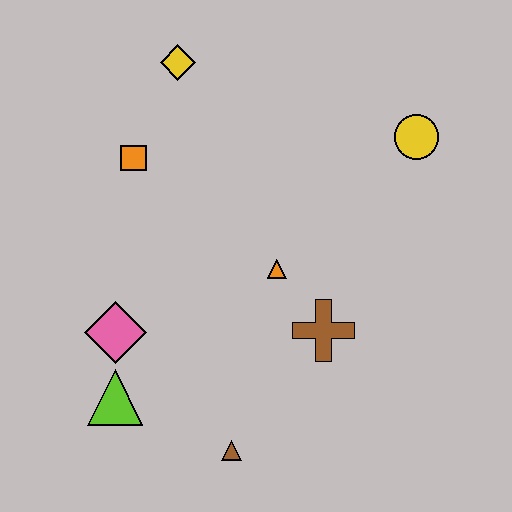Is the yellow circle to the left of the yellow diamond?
No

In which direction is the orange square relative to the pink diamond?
The orange square is above the pink diamond.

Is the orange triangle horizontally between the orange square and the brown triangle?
No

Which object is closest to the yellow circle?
The orange triangle is closest to the yellow circle.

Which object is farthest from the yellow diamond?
The brown triangle is farthest from the yellow diamond.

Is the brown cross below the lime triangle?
No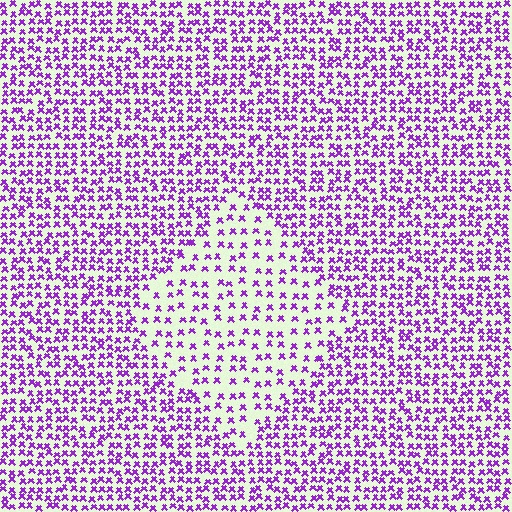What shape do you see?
I see a diamond.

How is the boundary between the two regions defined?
The boundary is defined by a change in element density (approximately 2.0x ratio). All elements are the same color, size, and shape.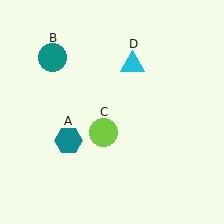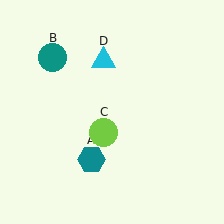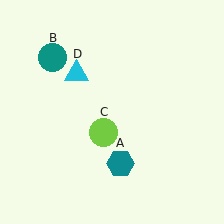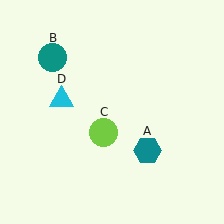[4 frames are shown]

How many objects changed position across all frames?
2 objects changed position: teal hexagon (object A), cyan triangle (object D).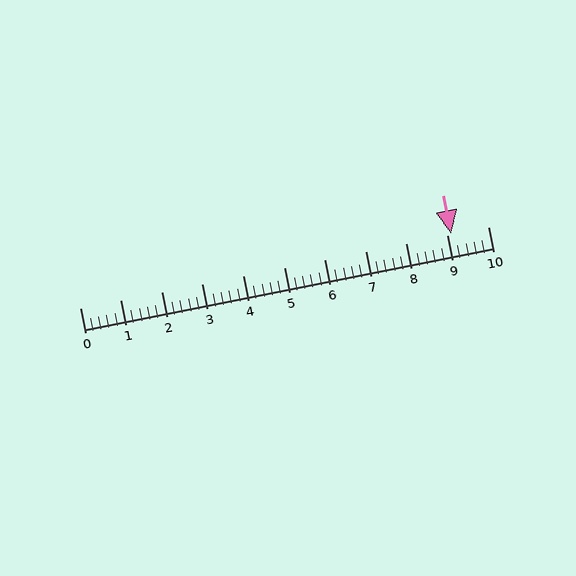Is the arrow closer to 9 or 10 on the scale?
The arrow is closer to 9.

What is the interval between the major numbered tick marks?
The major tick marks are spaced 1 units apart.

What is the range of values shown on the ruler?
The ruler shows values from 0 to 10.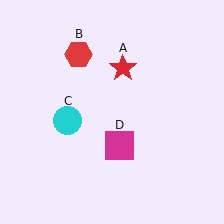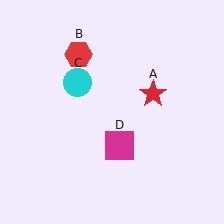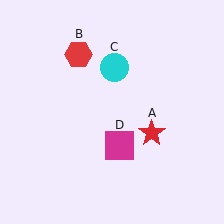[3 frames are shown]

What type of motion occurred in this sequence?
The red star (object A), cyan circle (object C) rotated clockwise around the center of the scene.